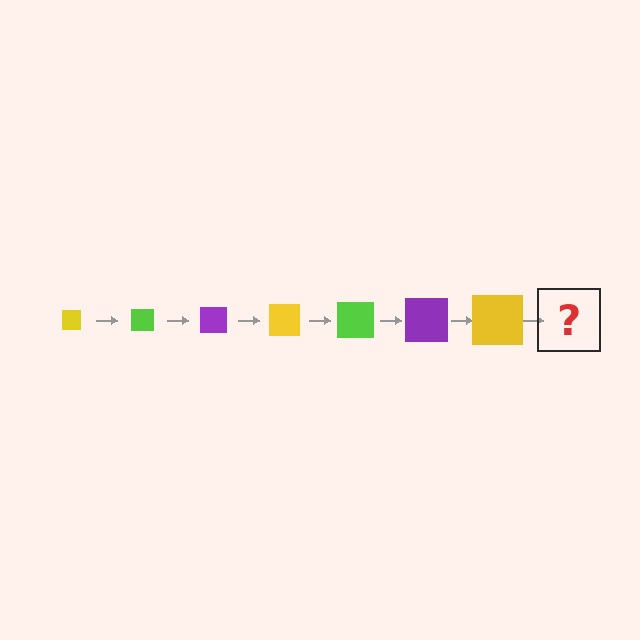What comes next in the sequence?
The next element should be a lime square, larger than the previous one.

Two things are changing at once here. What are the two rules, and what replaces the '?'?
The two rules are that the square grows larger each step and the color cycles through yellow, lime, and purple. The '?' should be a lime square, larger than the previous one.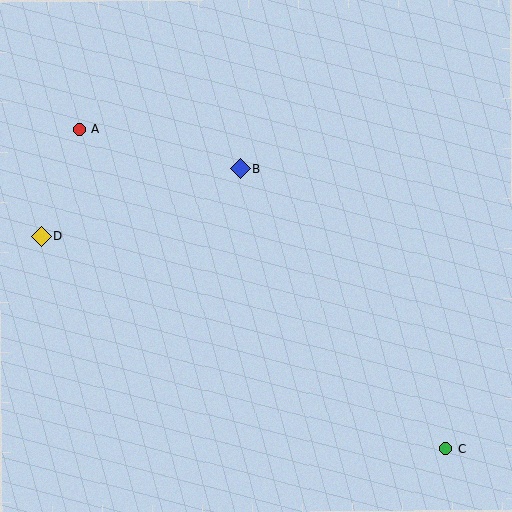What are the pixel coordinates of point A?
Point A is at (79, 129).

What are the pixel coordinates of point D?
Point D is at (41, 237).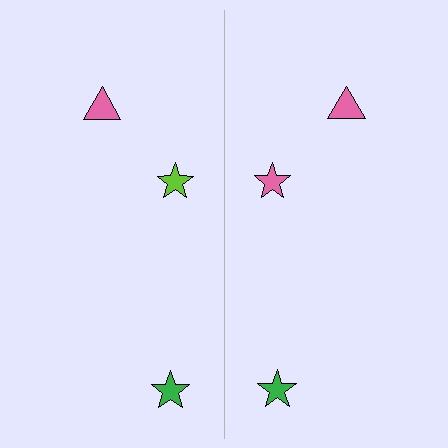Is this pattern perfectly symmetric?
No, the pattern is not perfectly symmetric. The pink star on the right side breaks the symmetry — its mirror counterpart is lime.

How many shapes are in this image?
There are 6 shapes in this image.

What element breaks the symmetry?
The pink star on the right side breaks the symmetry — its mirror counterpart is lime.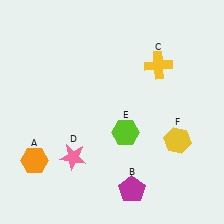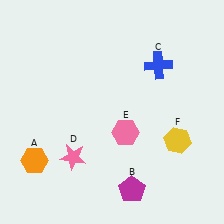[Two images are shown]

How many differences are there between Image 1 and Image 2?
There are 2 differences between the two images.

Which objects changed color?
C changed from yellow to blue. E changed from lime to pink.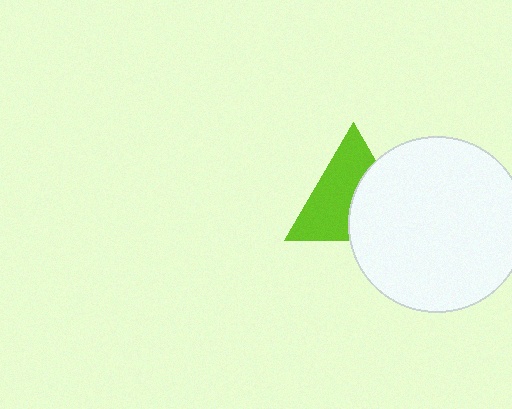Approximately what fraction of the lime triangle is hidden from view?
Roughly 43% of the lime triangle is hidden behind the white circle.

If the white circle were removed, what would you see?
You would see the complete lime triangle.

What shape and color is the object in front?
The object in front is a white circle.